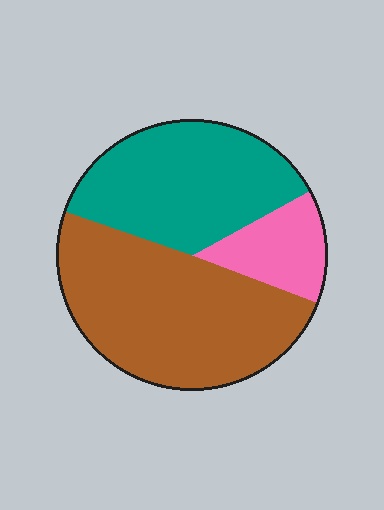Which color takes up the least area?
Pink, at roughly 15%.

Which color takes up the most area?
Brown, at roughly 50%.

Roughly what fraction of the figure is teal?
Teal covers about 35% of the figure.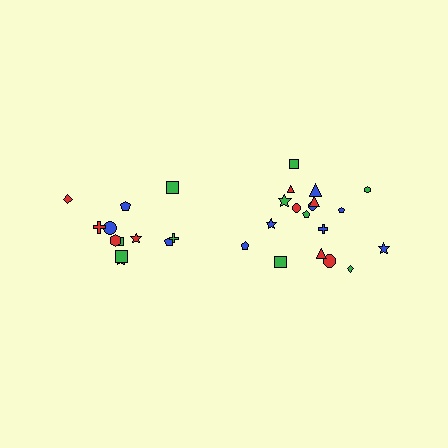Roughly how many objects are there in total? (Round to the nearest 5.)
Roughly 30 objects in total.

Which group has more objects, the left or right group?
The right group.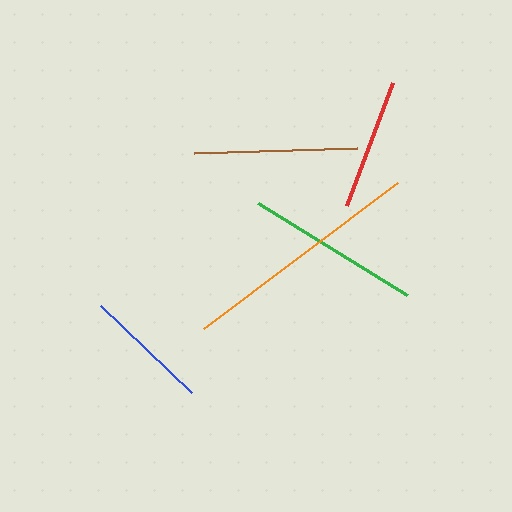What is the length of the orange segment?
The orange segment is approximately 243 pixels long.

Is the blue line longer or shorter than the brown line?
The brown line is longer than the blue line.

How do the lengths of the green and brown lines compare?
The green and brown lines are approximately the same length.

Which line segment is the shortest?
The blue line is the shortest at approximately 126 pixels.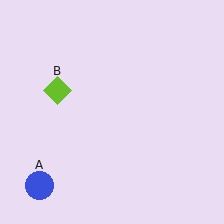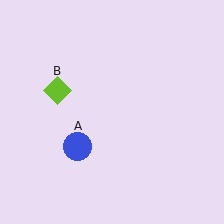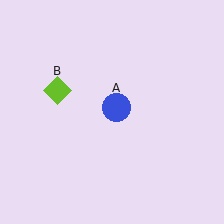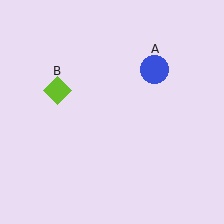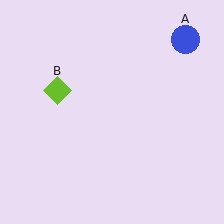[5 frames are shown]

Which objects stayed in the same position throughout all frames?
Lime diamond (object B) remained stationary.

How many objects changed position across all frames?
1 object changed position: blue circle (object A).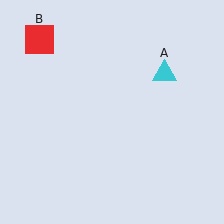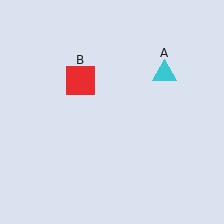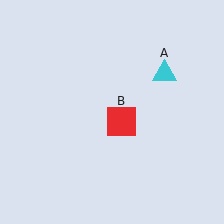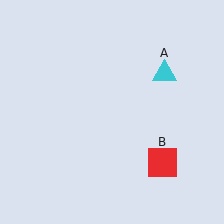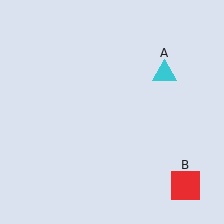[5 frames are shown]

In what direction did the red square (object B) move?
The red square (object B) moved down and to the right.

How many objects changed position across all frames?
1 object changed position: red square (object B).